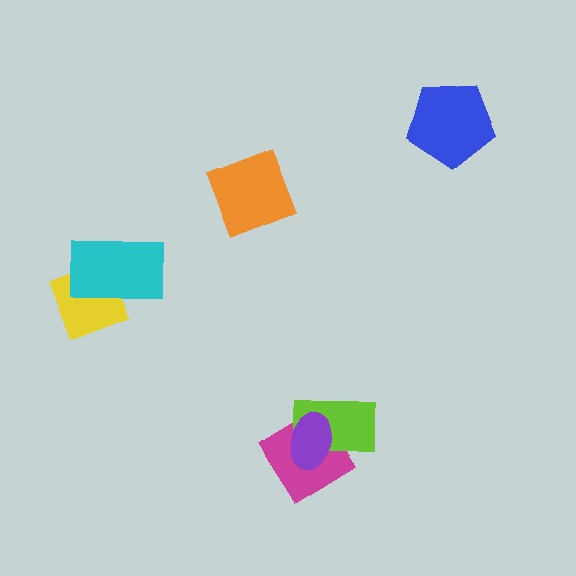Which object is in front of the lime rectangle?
The purple ellipse is in front of the lime rectangle.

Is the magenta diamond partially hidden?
Yes, it is partially covered by another shape.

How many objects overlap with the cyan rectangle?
1 object overlaps with the cyan rectangle.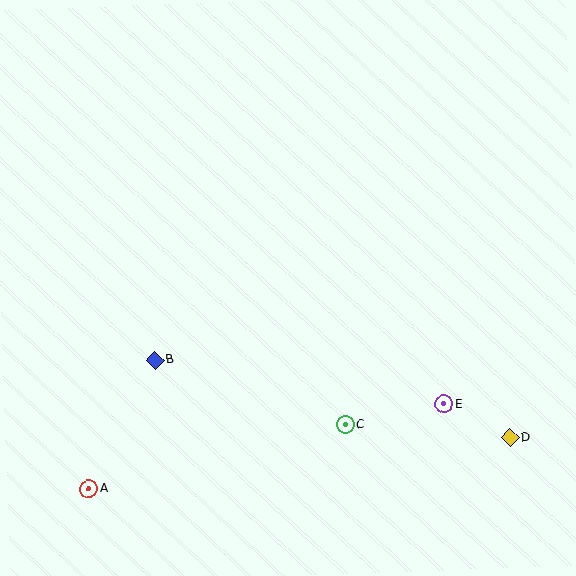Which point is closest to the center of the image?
Point C at (346, 425) is closest to the center.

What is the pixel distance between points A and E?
The distance between A and E is 365 pixels.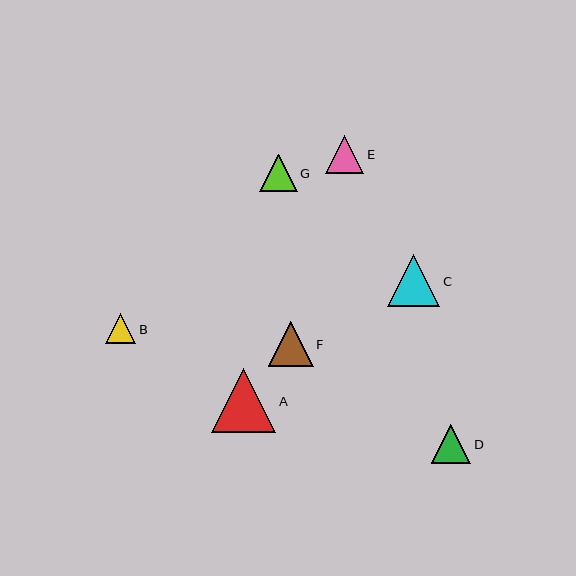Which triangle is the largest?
Triangle A is the largest with a size of approximately 64 pixels.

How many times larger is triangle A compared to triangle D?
Triangle A is approximately 1.6 times the size of triangle D.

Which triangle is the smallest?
Triangle B is the smallest with a size of approximately 30 pixels.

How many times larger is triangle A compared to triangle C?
Triangle A is approximately 1.2 times the size of triangle C.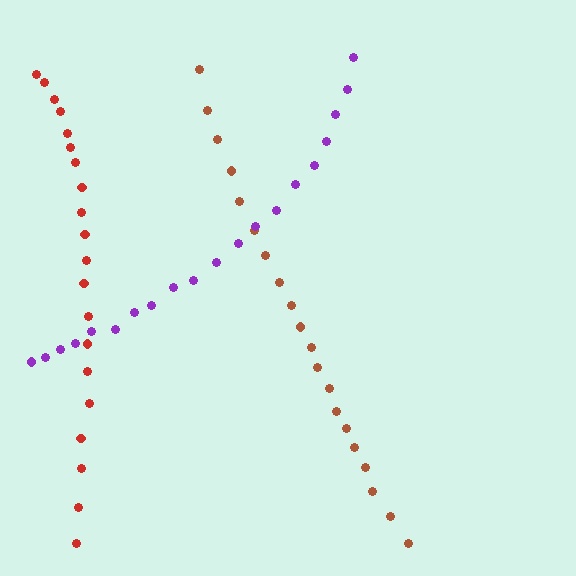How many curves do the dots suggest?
There are 3 distinct paths.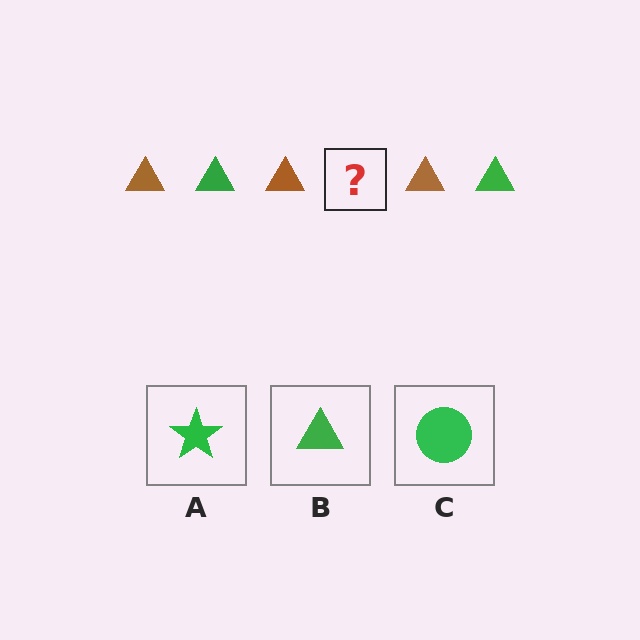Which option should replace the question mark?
Option B.